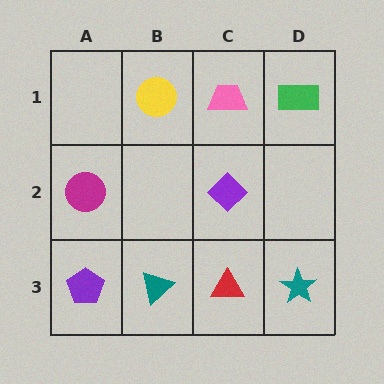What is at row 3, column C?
A red triangle.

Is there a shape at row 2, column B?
No, that cell is empty.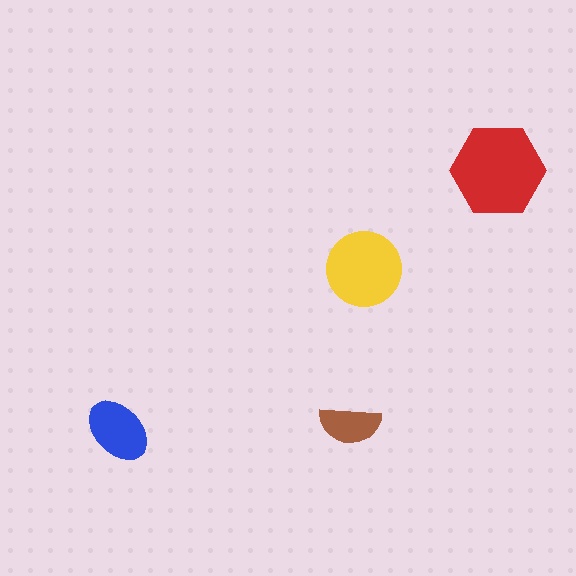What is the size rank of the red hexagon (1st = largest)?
1st.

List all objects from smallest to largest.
The brown semicircle, the blue ellipse, the yellow circle, the red hexagon.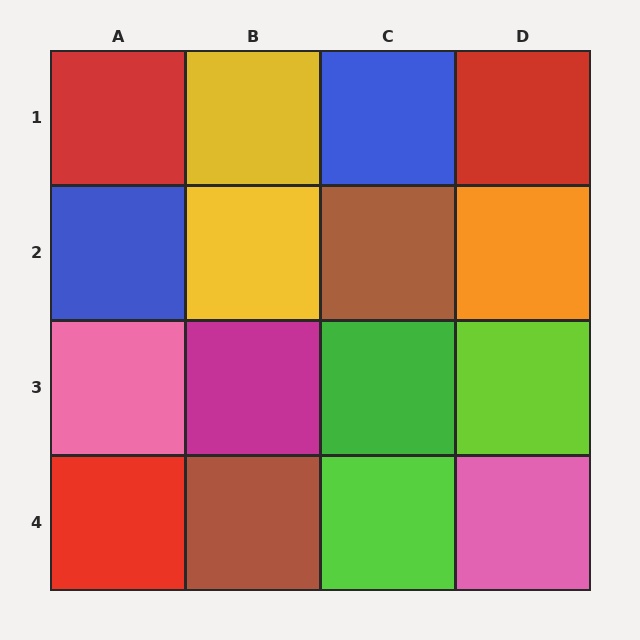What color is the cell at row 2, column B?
Yellow.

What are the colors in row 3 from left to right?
Pink, magenta, green, lime.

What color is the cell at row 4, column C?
Lime.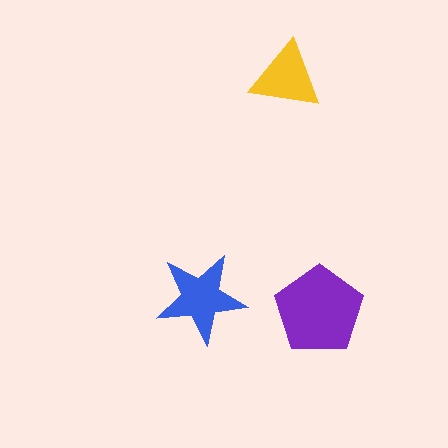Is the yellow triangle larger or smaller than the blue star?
Smaller.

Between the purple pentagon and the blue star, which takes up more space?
The purple pentagon.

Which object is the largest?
The purple pentagon.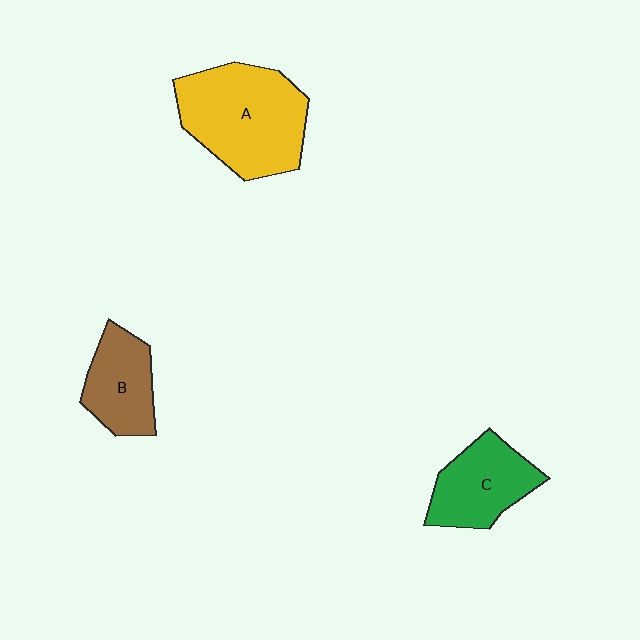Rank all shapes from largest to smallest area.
From largest to smallest: A (yellow), C (green), B (brown).